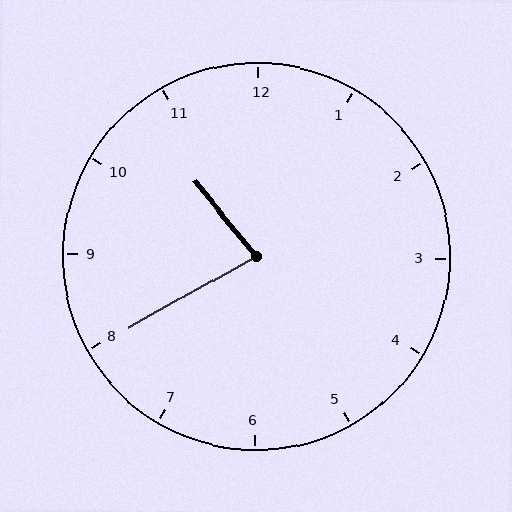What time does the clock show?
10:40.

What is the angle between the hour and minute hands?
Approximately 80 degrees.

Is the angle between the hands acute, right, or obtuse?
It is acute.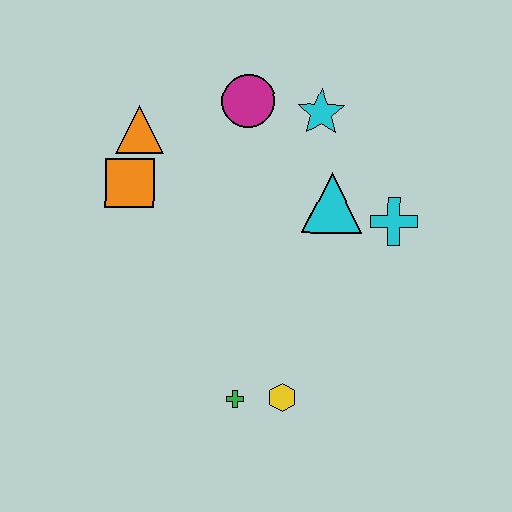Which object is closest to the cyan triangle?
The cyan cross is closest to the cyan triangle.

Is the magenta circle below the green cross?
No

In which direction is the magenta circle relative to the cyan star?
The magenta circle is to the left of the cyan star.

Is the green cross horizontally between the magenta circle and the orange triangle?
Yes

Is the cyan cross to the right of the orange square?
Yes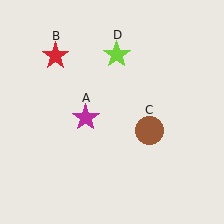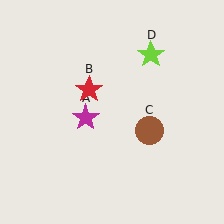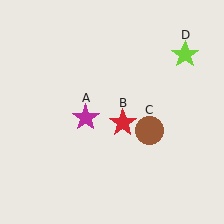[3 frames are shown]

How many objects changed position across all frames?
2 objects changed position: red star (object B), lime star (object D).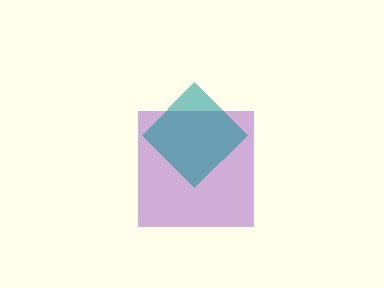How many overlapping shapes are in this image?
There are 2 overlapping shapes in the image.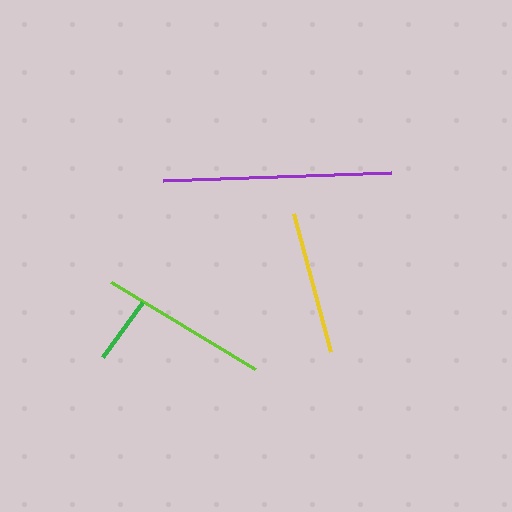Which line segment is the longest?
The purple line is the longest at approximately 228 pixels.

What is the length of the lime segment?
The lime segment is approximately 168 pixels long.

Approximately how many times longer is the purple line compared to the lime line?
The purple line is approximately 1.4 times the length of the lime line.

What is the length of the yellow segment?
The yellow segment is approximately 143 pixels long.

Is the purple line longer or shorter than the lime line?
The purple line is longer than the lime line.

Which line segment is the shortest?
The green line is the shortest at approximately 68 pixels.